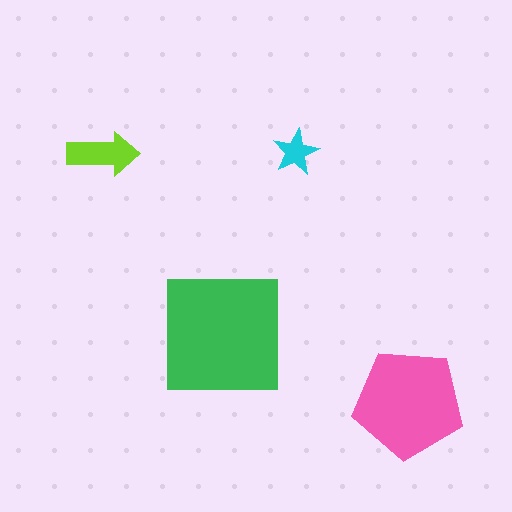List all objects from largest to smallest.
The green square, the pink pentagon, the lime arrow, the cyan star.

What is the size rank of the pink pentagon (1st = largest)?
2nd.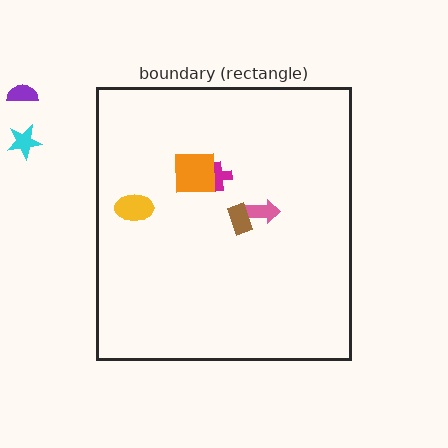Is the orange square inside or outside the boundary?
Inside.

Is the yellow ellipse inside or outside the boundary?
Inside.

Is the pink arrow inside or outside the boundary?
Inside.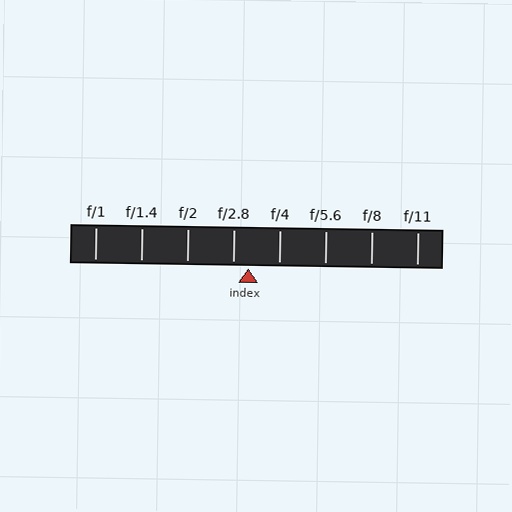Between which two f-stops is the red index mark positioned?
The index mark is between f/2.8 and f/4.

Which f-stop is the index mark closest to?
The index mark is closest to f/2.8.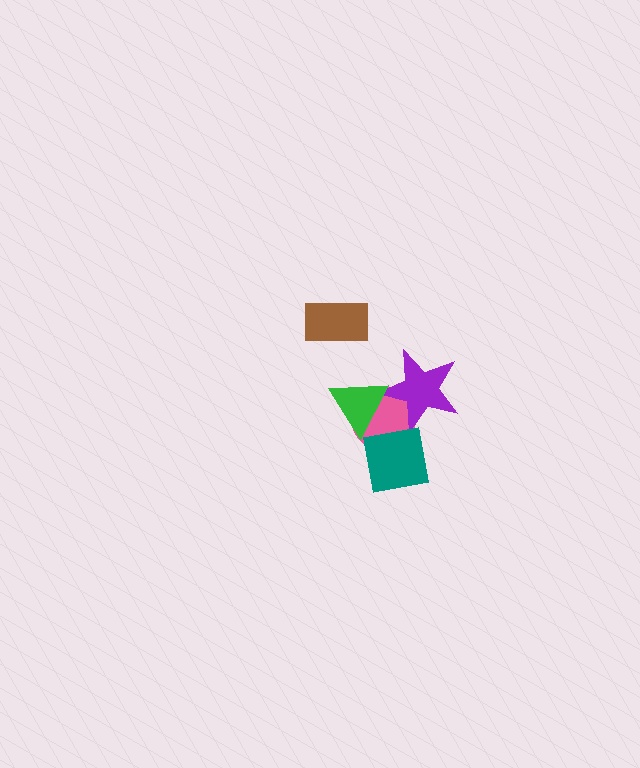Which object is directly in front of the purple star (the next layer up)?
The green triangle is directly in front of the purple star.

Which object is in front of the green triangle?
The teal square is in front of the green triangle.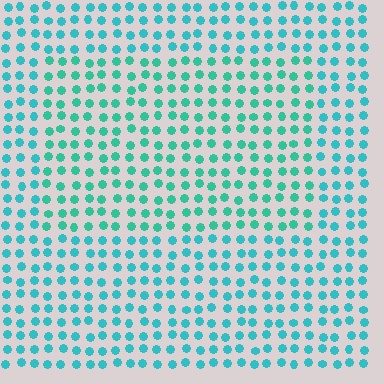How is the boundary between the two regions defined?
The boundary is defined purely by a slight shift in hue (about 20 degrees). Spacing, size, and orientation are identical on both sides.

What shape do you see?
I see a rectangle.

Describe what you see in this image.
The image is filled with small cyan elements in a uniform arrangement. A rectangle-shaped region is visible where the elements are tinted to a slightly different hue, forming a subtle color boundary.